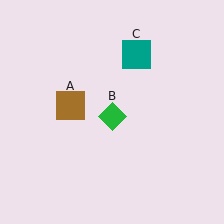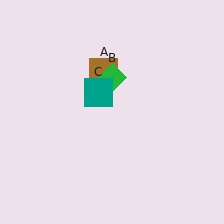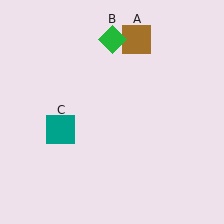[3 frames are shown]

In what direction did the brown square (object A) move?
The brown square (object A) moved up and to the right.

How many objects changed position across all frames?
3 objects changed position: brown square (object A), green diamond (object B), teal square (object C).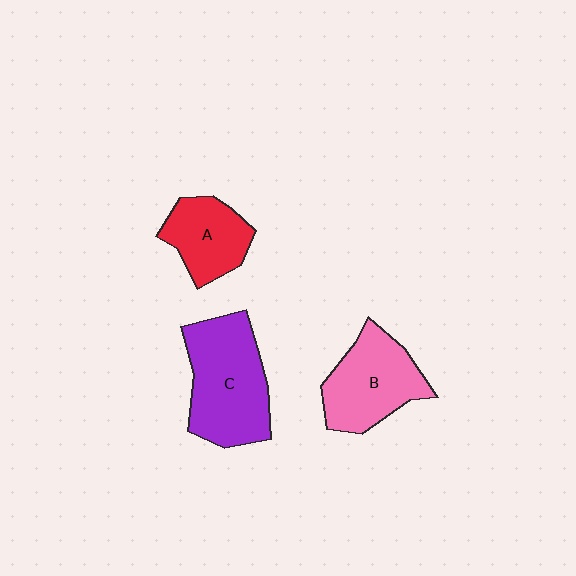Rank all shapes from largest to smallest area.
From largest to smallest: C (purple), B (pink), A (red).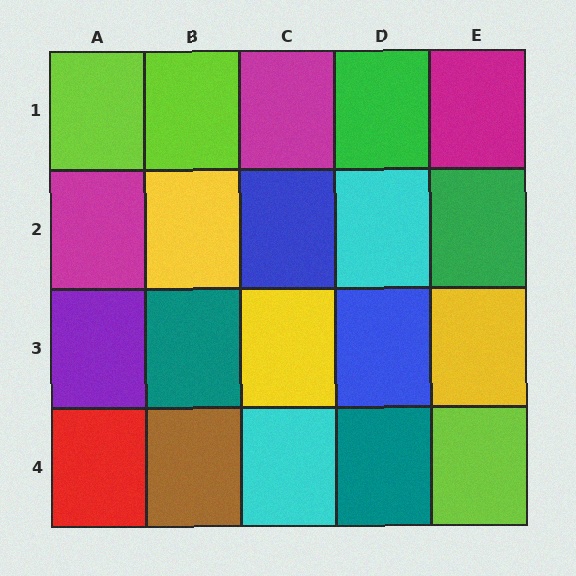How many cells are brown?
1 cell is brown.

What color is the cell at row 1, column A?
Lime.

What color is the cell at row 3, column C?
Yellow.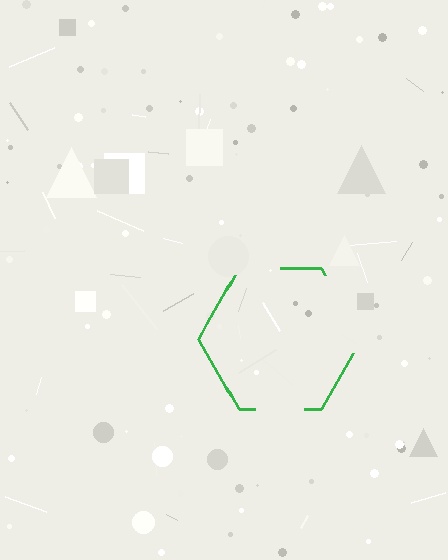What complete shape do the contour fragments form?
The contour fragments form a hexagon.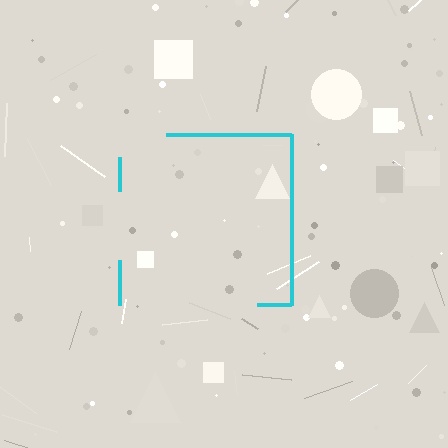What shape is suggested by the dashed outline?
The dashed outline suggests a square.